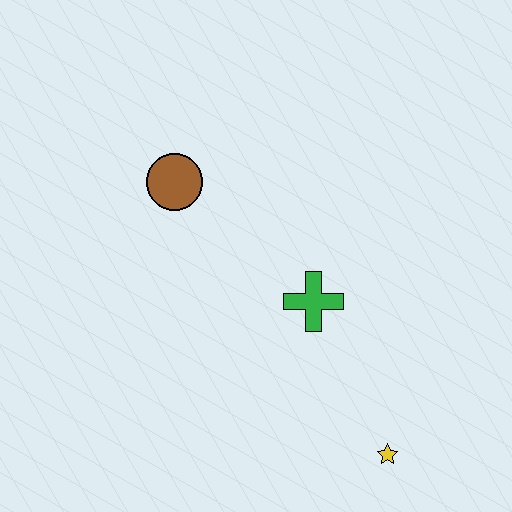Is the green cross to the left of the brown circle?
No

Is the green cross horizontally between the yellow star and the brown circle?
Yes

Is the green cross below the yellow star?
No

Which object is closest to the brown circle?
The green cross is closest to the brown circle.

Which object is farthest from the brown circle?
The yellow star is farthest from the brown circle.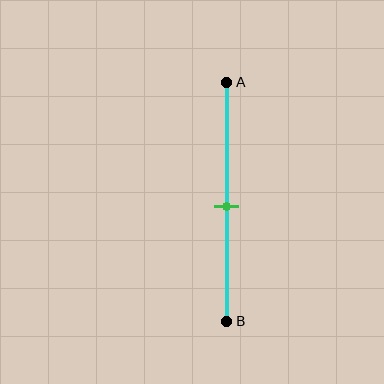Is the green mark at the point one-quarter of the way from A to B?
No, the mark is at about 50% from A, not at the 25% one-quarter point.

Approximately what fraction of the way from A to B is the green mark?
The green mark is approximately 50% of the way from A to B.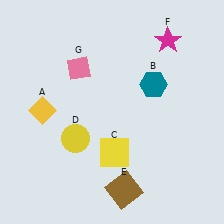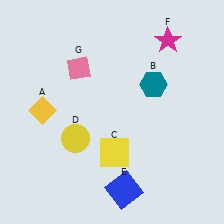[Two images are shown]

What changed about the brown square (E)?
In Image 1, E is brown. In Image 2, it changed to blue.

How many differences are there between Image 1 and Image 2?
There is 1 difference between the two images.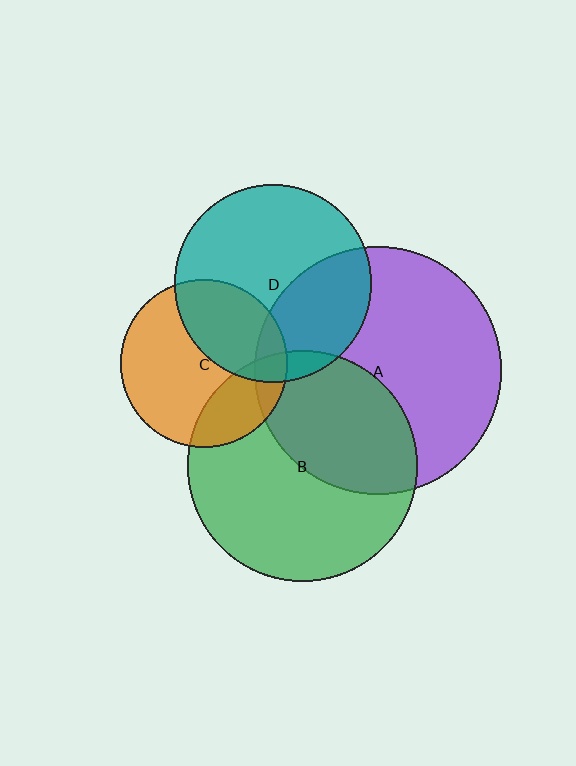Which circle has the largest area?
Circle A (purple).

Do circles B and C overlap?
Yes.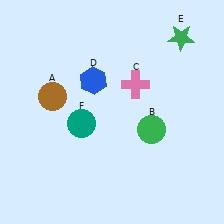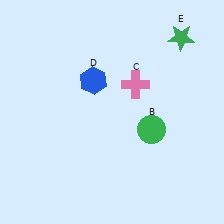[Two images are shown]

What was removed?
The brown circle (A), the teal circle (F) were removed in Image 2.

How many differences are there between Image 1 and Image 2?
There are 2 differences between the two images.